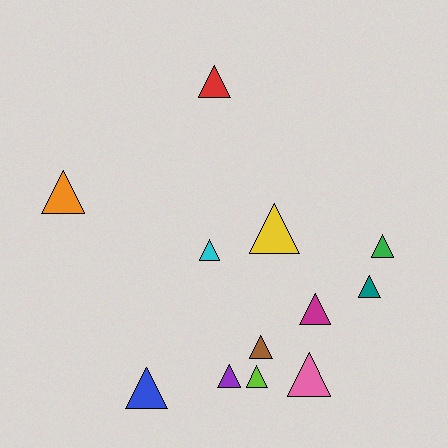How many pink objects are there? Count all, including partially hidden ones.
There is 1 pink object.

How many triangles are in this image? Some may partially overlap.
There are 12 triangles.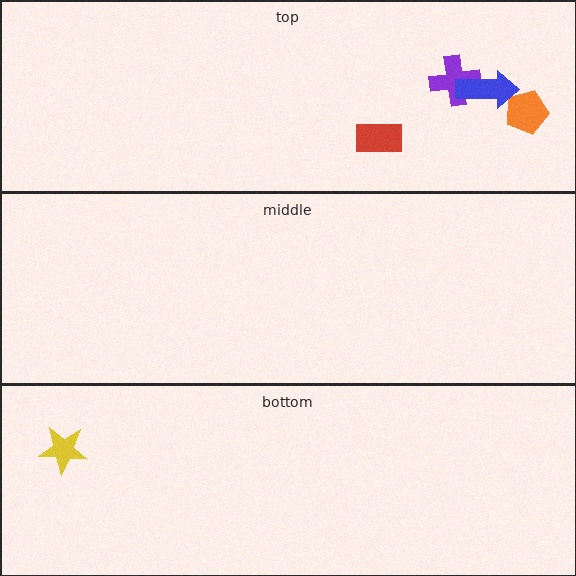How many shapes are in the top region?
4.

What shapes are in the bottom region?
The yellow star.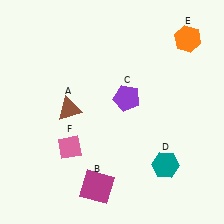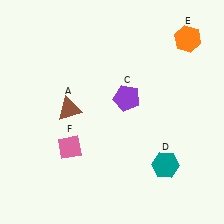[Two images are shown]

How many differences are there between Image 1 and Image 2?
There is 1 difference between the two images.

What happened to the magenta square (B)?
The magenta square (B) was removed in Image 2. It was in the bottom-left area of Image 1.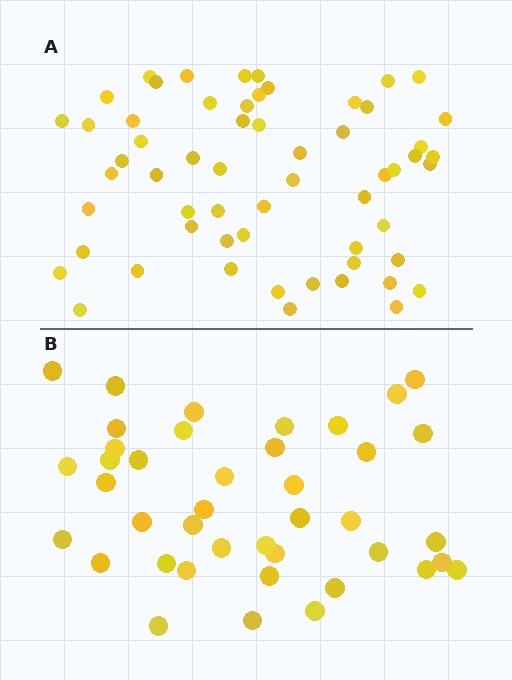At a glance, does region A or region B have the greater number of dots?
Region A (the top region) has more dots.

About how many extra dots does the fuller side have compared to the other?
Region A has approximately 20 more dots than region B.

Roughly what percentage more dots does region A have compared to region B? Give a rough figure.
About 45% more.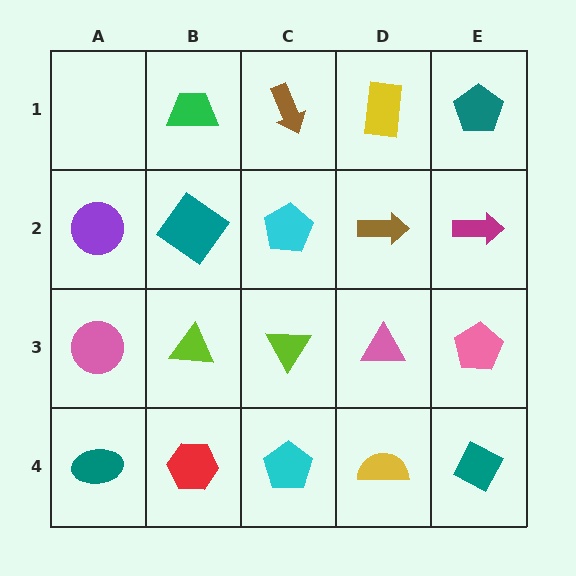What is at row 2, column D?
A brown arrow.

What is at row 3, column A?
A pink circle.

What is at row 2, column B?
A teal diamond.